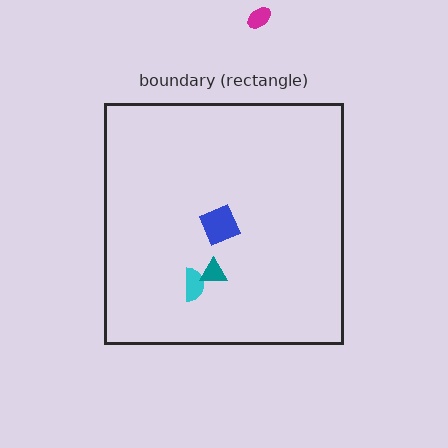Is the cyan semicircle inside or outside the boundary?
Inside.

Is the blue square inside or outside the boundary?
Inside.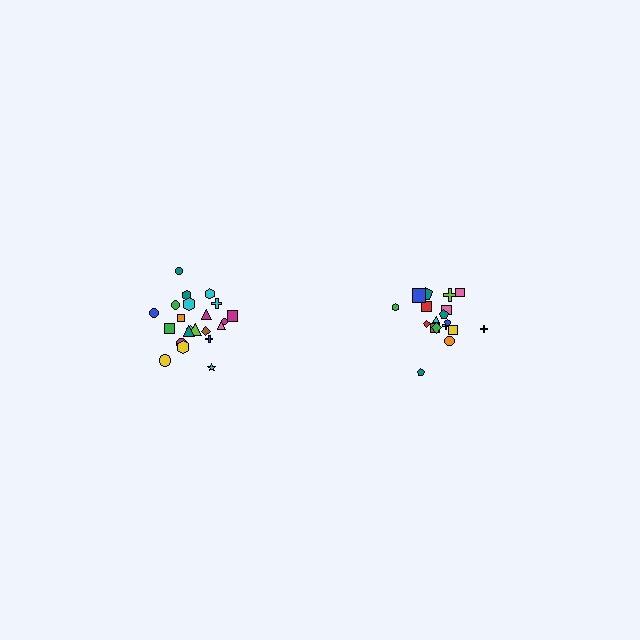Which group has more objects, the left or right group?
The left group.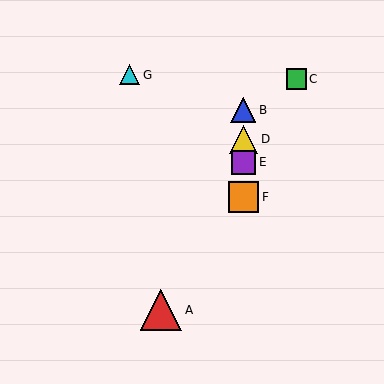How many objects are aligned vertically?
4 objects (B, D, E, F) are aligned vertically.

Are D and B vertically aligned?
Yes, both are at x≈243.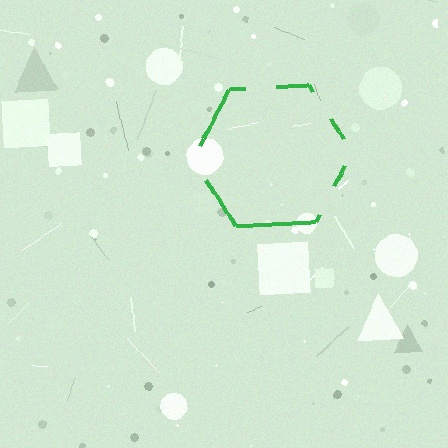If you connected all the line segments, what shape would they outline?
They would outline a hexagon.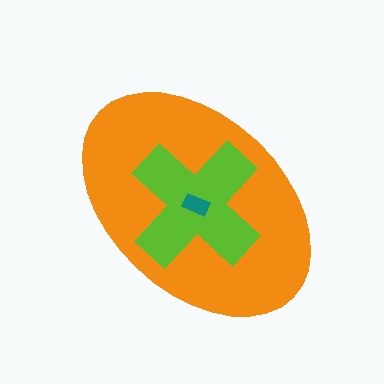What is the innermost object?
The teal rectangle.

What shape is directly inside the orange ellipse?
The lime cross.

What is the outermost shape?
The orange ellipse.